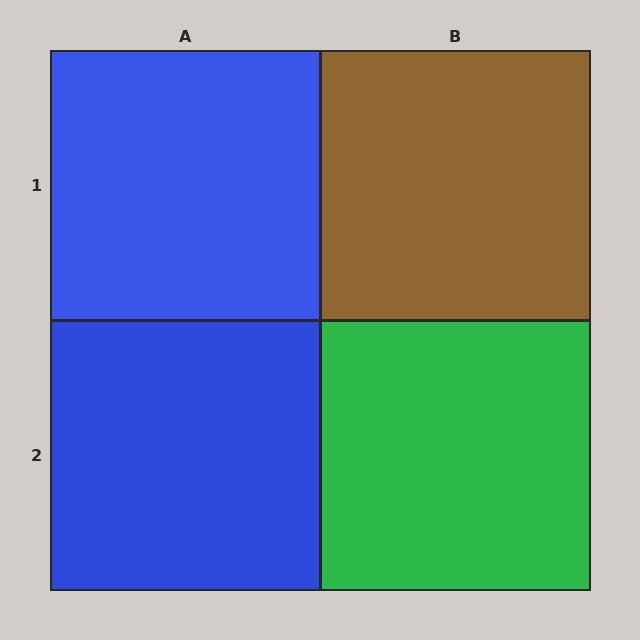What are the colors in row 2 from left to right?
Blue, green.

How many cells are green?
1 cell is green.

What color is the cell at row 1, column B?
Brown.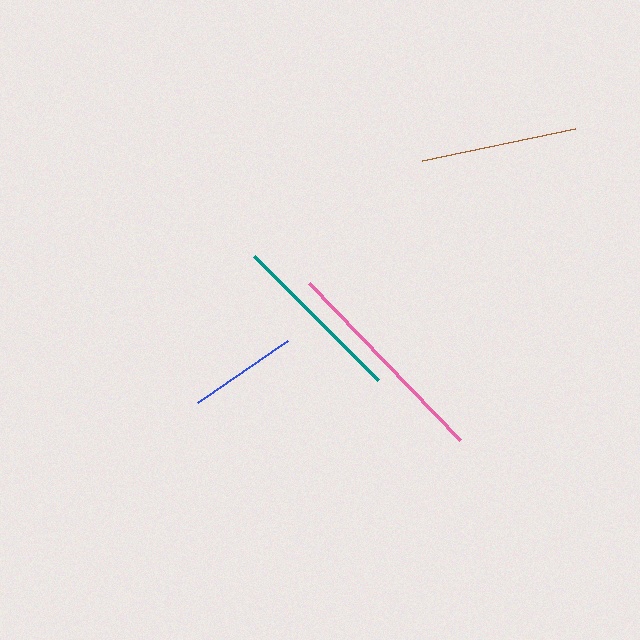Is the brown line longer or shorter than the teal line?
The teal line is longer than the brown line.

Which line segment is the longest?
The pink line is the longest at approximately 218 pixels.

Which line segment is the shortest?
The blue line is the shortest at approximately 109 pixels.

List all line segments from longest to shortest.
From longest to shortest: pink, teal, brown, blue.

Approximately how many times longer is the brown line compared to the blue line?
The brown line is approximately 1.4 times the length of the blue line.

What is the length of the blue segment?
The blue segment is approximately 109 pixels long.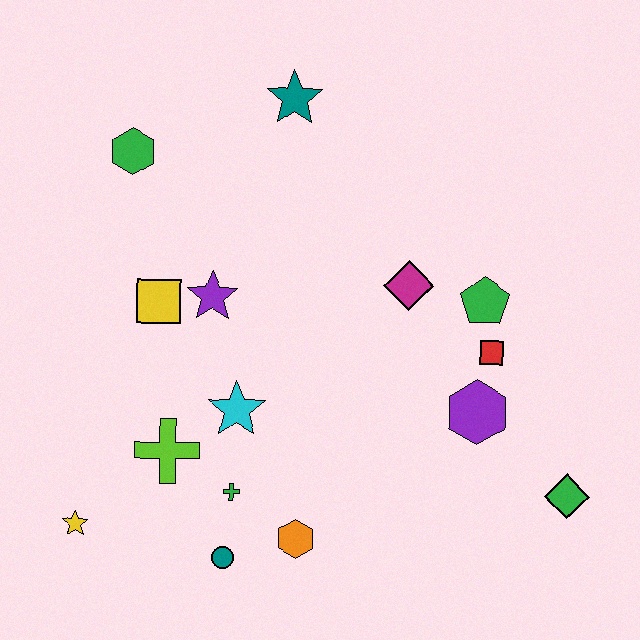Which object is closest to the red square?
The green pentagon is closest to the red square.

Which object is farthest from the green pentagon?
The yellow star is farthest from the green pentagon.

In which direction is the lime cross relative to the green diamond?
The lime cross is to the left of the green diamond.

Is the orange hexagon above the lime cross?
No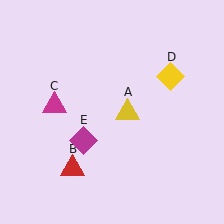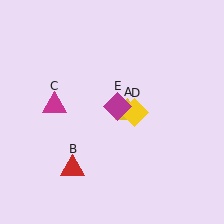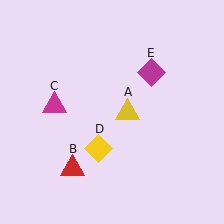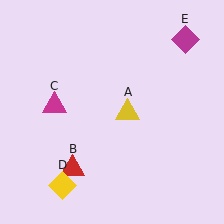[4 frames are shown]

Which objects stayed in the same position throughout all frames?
Yellow triangle (object A) and red triangle (object B) and magenta triangle (object C) remained stationary.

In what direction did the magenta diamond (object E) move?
The magenta diamond (object E) moved up and to the right.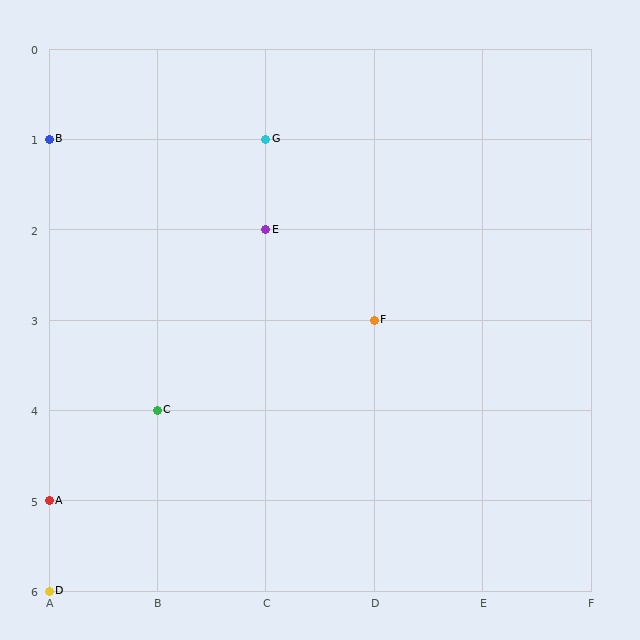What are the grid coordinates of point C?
Point C is at grid coordinates (B, 4).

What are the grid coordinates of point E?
Point E is at grid coordinates (C, 2).